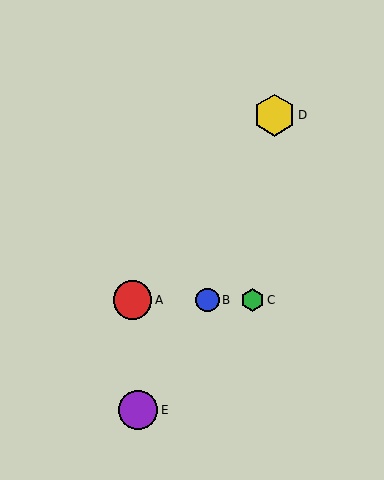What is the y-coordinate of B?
Object B is at y≈300.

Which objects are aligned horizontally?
Objects A, B, C are aligned horizontally.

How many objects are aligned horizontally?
3 objects (A, B, C) are aligned horizontally.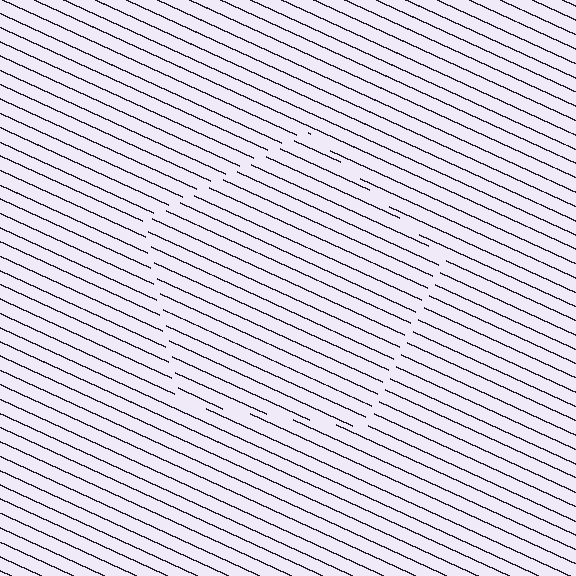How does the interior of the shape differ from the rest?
The interior of the shape contains the same grating, shifted by half a period — the contour is defined by the phase discontinuity where line-ends from the inner and outer gratings abut.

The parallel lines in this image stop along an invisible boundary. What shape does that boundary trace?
An illusory pentagon. The interior of the shape contains the same grating, shifted by half a period — the contour is defined by the phase discontinuity where line-ends from the inner and outer gratings abut.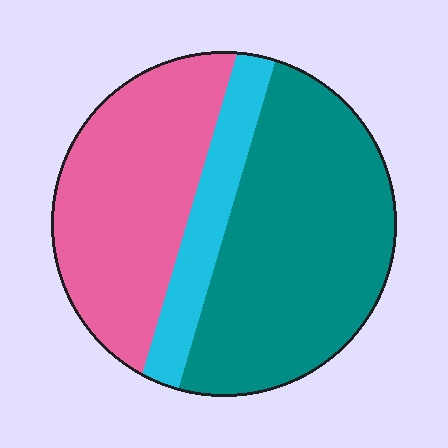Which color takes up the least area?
Cyan, at roughly 15%.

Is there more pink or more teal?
Teal.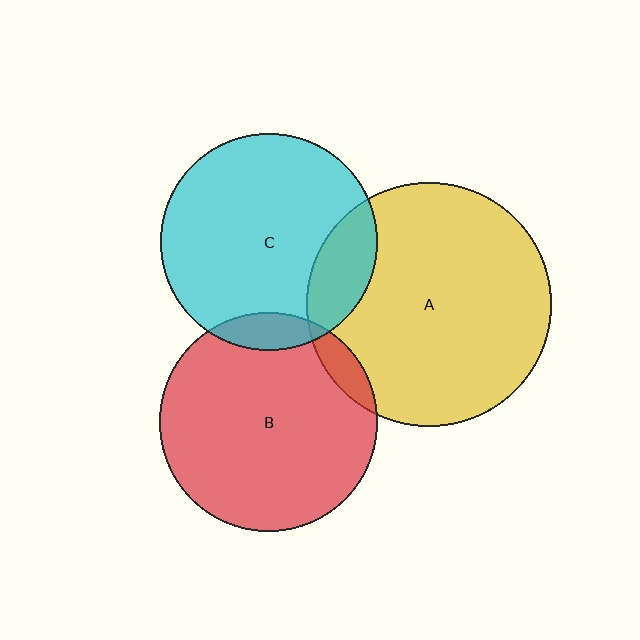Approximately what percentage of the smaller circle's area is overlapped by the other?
Approximately 5%.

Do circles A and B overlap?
Yes.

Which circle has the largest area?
Circle A (yellow).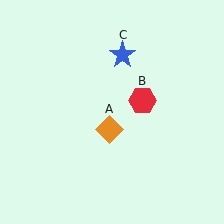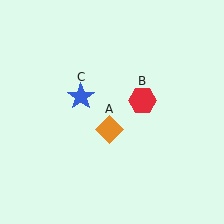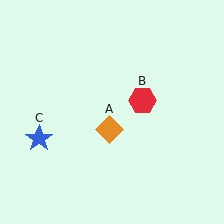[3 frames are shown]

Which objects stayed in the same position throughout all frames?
Orange diamond (object A) and red hexagon (object B) remained stationary.